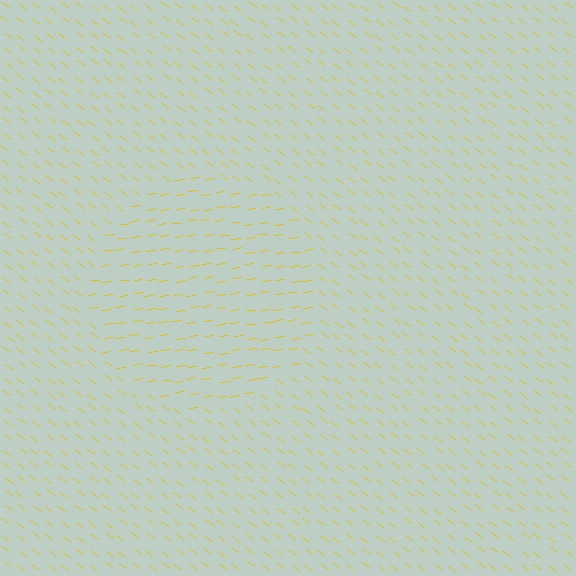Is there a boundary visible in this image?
Yes, there is a texture boundary formed by a change in line orientation.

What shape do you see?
I see a circle.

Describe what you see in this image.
The image is filled with small yellow line segments. A circle region in the image has lines oriented differently from the surrounding lines, creating a visible texture boundary.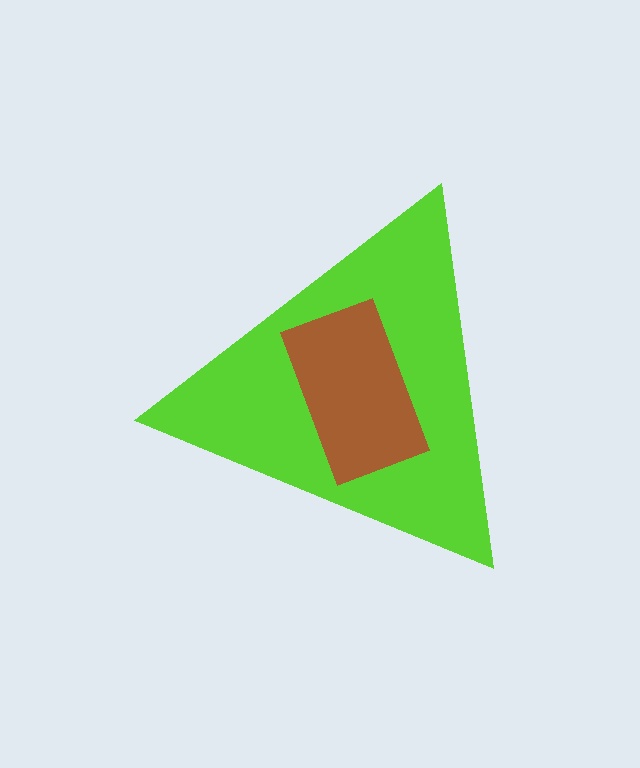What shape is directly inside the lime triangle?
The brown rectangle.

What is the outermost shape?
The lime triangle.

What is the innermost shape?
The brown rectangle.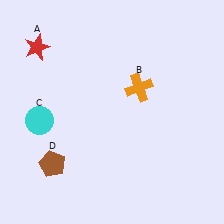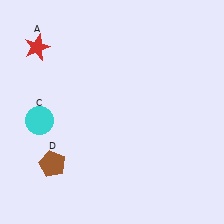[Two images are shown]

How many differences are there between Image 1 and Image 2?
There is 1 difference between the two images.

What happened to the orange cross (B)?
The orange cross (B) was removed in Image 2. It was in the top-right area of Image 1.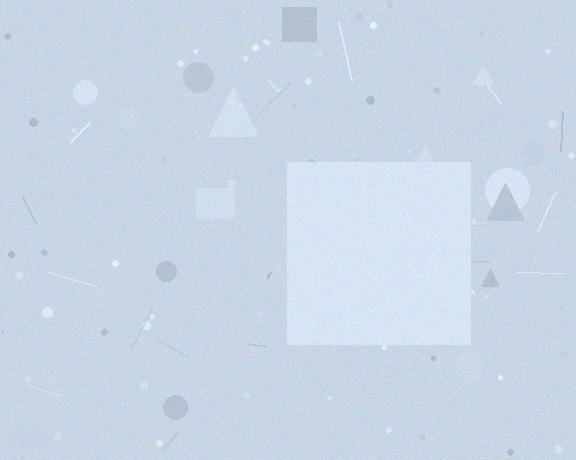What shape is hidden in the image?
A square is hidden in the image.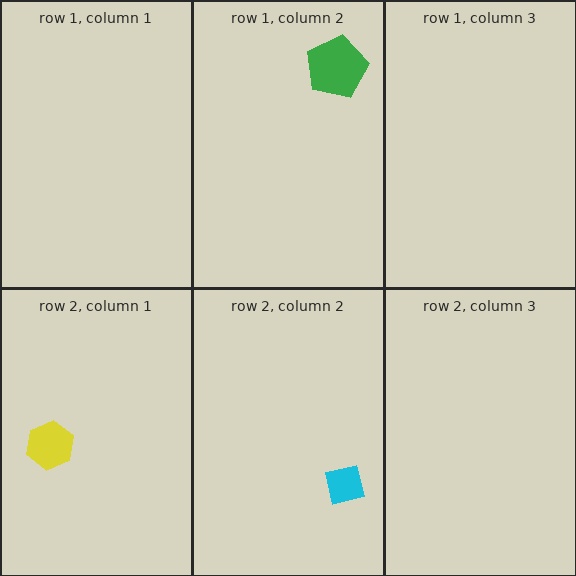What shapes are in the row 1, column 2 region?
The green pentagon.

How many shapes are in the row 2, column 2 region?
1.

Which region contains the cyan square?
The row 2, column 2 region.